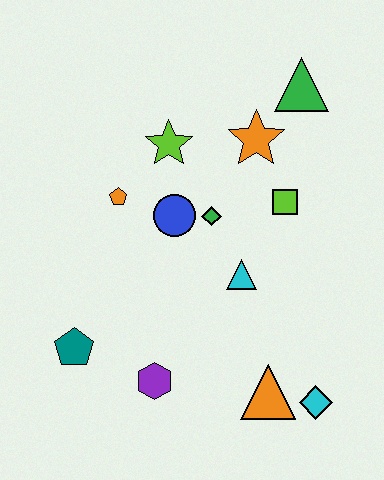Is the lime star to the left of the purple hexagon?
No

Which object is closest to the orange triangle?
The cyan diamond is closest to the orange triangle.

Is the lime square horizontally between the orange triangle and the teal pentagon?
No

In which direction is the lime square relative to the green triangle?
The lime square is below the green triangle.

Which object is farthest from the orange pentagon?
The cyan diamond is farthest from the orange pentagon.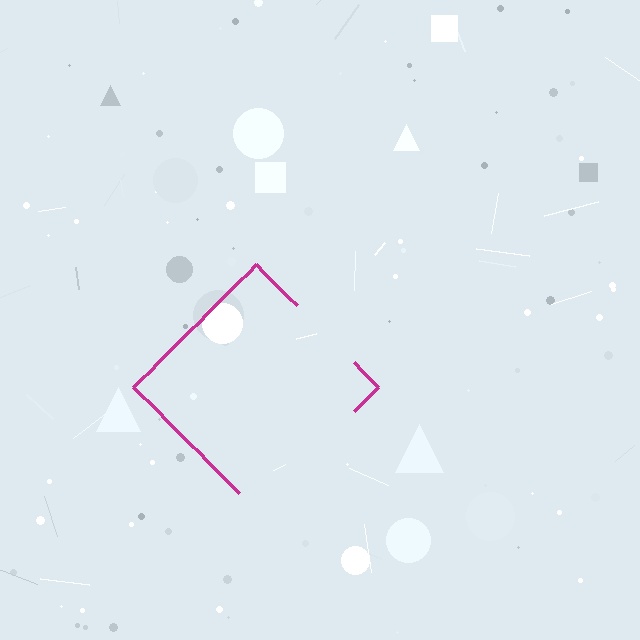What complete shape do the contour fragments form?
The contour fragments form a diamond.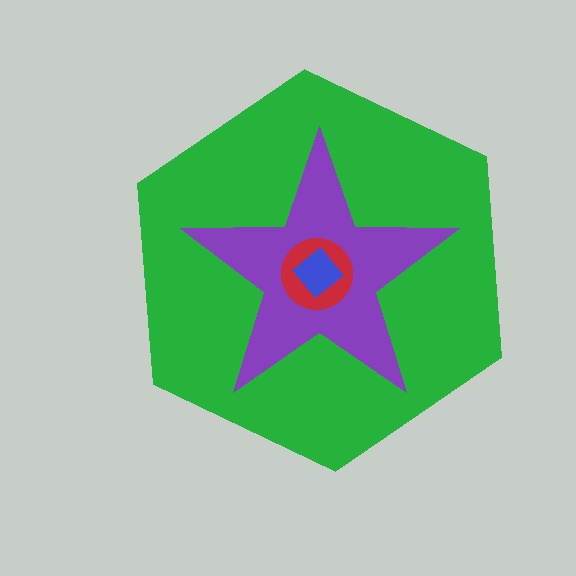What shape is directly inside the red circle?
The blue diamond.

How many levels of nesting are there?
4.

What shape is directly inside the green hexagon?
The purple star.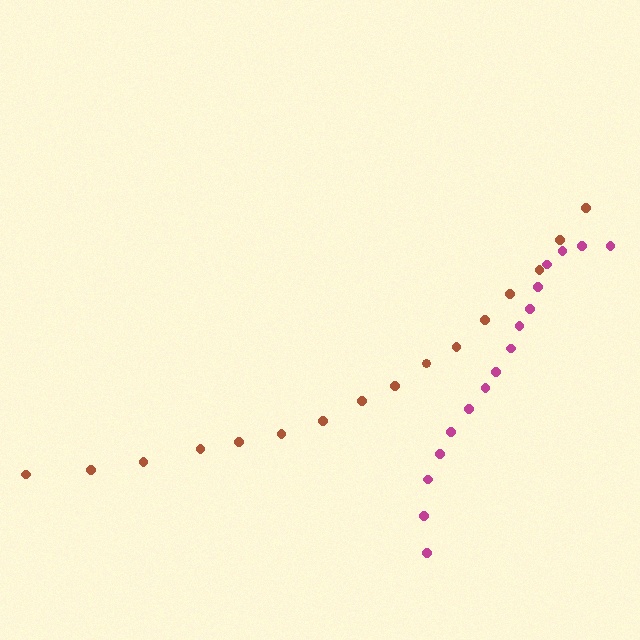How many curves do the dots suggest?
There are 2 distinct paths.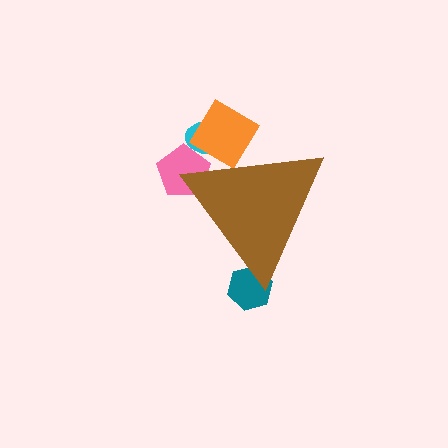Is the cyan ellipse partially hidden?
Yes, the cyan ellipse is partially hidden behind the brown triangle.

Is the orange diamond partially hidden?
Yes, the orange diamond is partially hidden behind the brown triangle.